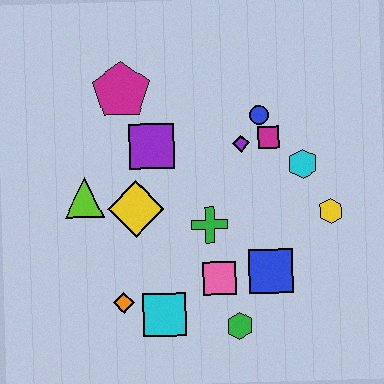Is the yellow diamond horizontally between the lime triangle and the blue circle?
Yes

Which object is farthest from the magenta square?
The orange diamond is farthest from the magenta square.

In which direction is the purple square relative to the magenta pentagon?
The purple square is below the magenta pentagon.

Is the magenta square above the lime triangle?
Yes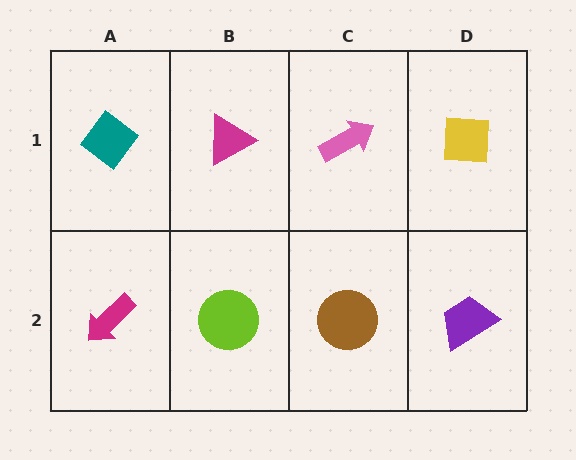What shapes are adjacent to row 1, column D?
A purple trapezoid (row 2, column D), a pink arrow (row 1, column C).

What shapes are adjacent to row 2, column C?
A pink arrow (row 1, column C), a lime circle (row 2, column B), a purple trapezoid (row 2, column D).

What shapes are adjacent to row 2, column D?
A yellow square (row 1, column D), a brown circle (row 2, column C).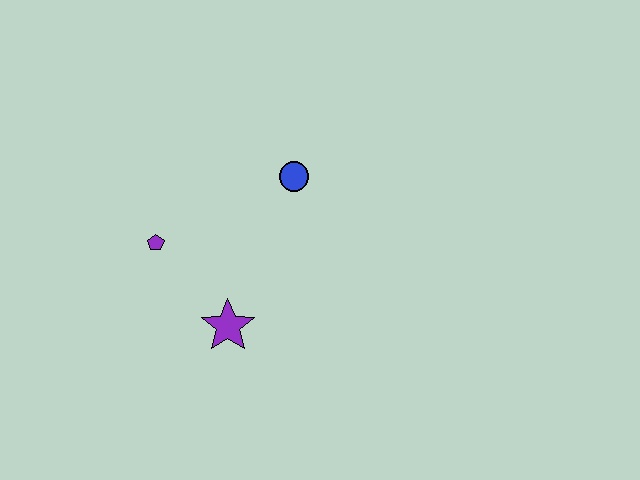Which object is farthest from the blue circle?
The purple star is farthest from the blue circle.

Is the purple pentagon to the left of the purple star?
Yes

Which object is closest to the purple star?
The purple pentagon is closest to the purple star.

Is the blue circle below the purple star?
No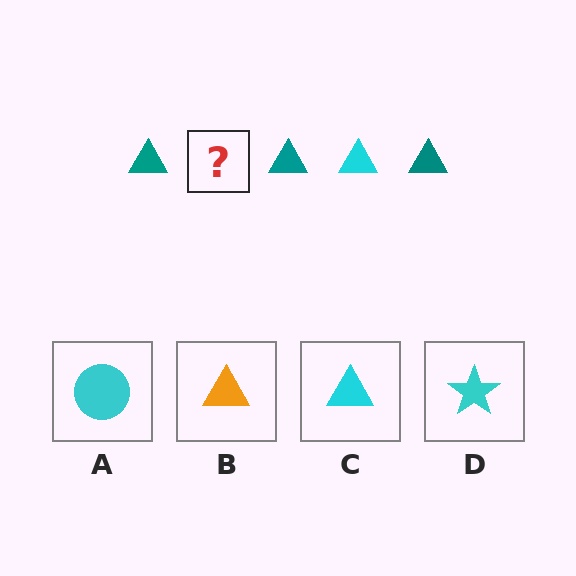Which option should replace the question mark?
Option C.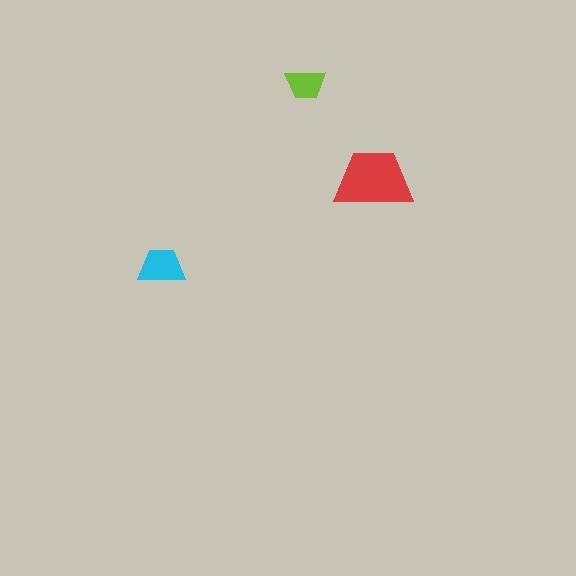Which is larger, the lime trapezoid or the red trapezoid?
The red one.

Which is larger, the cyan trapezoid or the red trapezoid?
The red one.